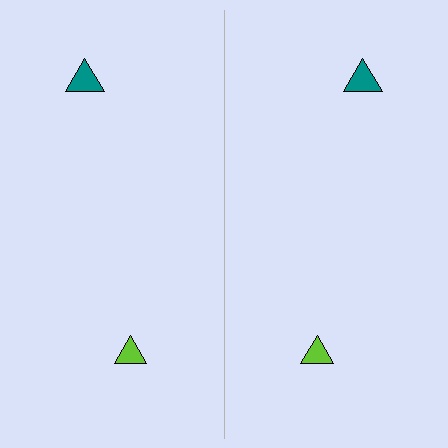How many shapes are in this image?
There are 4 shapes in this image.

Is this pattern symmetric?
Yes, this pattern has bilateral (reflection) symmetry.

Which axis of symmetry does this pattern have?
The pattern has a vertical axis of symmetry running through the center of the image.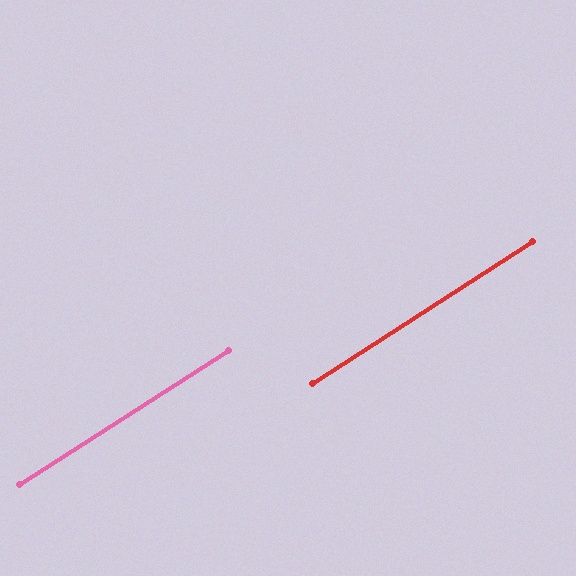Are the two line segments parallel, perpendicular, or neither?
Parallel — their directions differ by only 0.0°.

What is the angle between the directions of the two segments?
Approximately 0 degrees.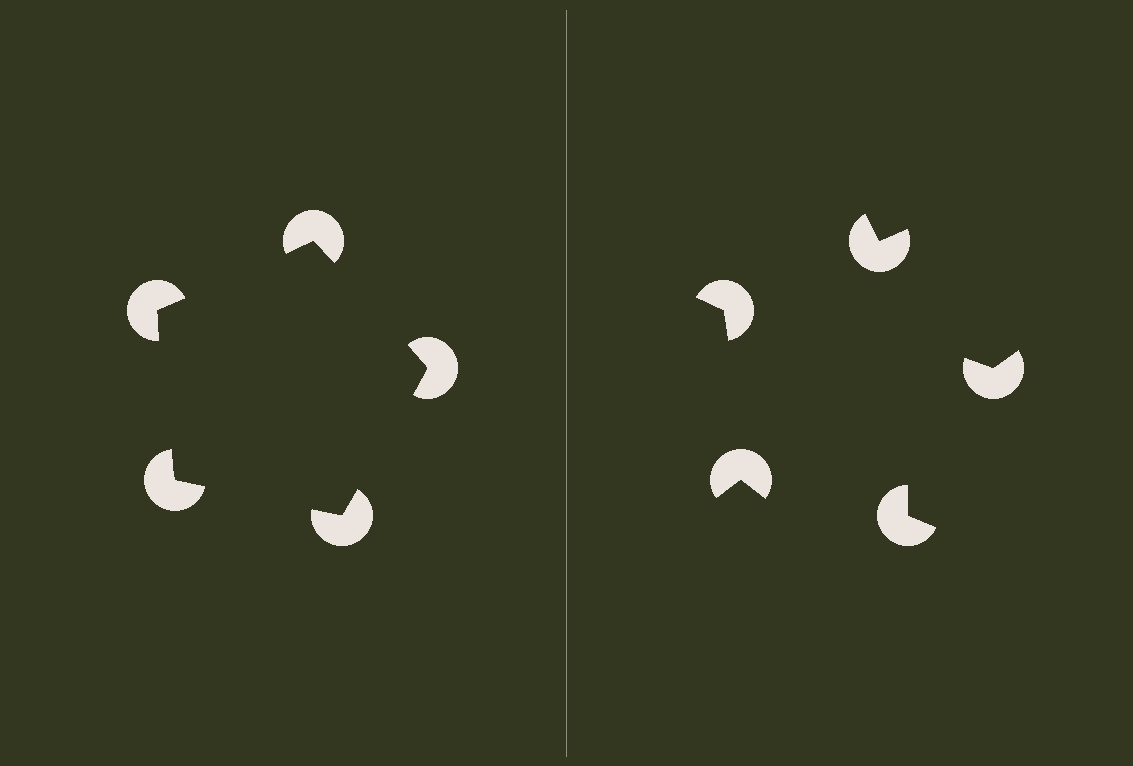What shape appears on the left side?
An illusory pentagon.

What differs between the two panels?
The pac-man discs are positioned identically on both sides; only the wedge orientations differ. On the left they align to a pentagon; on the right they are misaligned.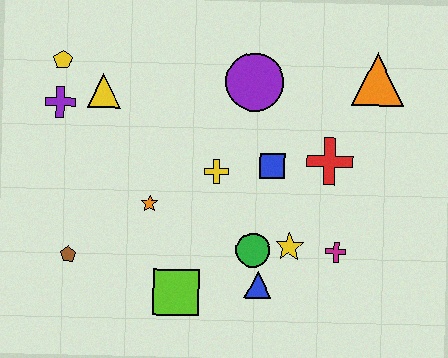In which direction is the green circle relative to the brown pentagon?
The green circle is to the right of the brown pentagon.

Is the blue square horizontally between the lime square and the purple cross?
No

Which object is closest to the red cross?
The blue square is closest to the red cross.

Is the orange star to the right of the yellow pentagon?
Yes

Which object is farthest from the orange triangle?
The brown pentagon is farthest from the orange triangle.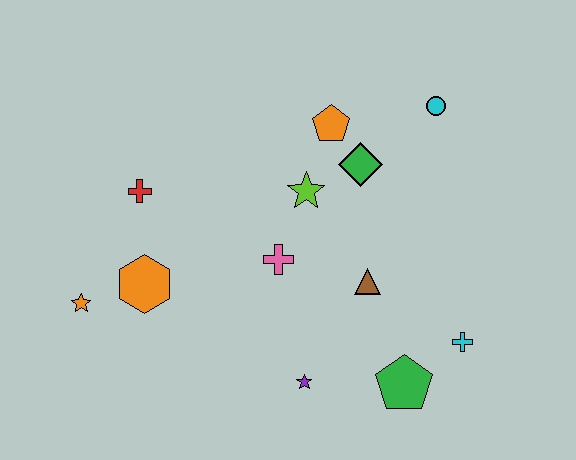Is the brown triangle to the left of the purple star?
No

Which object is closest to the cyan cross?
The green pentagon is closest to the cyan cross.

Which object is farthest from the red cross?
The cyan cross is farthest from the red cross.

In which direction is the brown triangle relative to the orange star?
The brown triangle is to the right of the orange star.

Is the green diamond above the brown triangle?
Yes